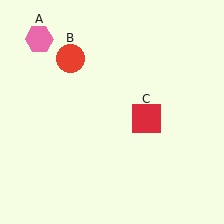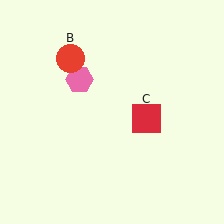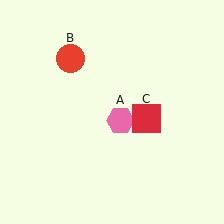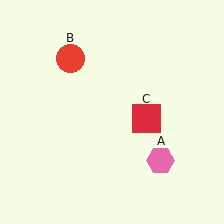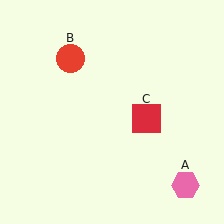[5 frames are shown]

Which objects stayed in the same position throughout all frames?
Red circle (object B) and red square (object C) remained stationary.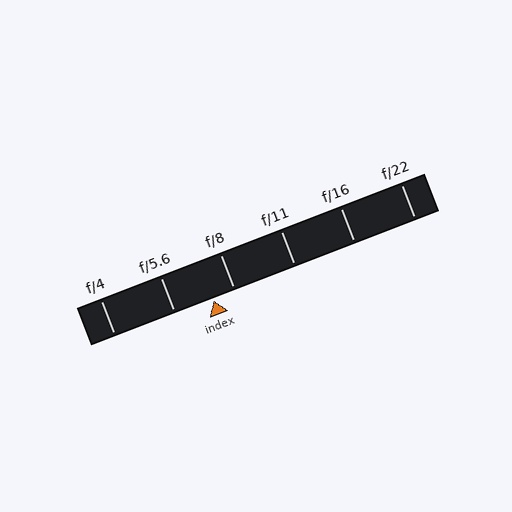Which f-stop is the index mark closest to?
The index mark is closest to f/8.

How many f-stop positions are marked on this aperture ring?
There are 6 f-stop positions marked.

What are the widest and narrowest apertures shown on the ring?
The widest aperture shown is f/4 and the narrowest is f/22.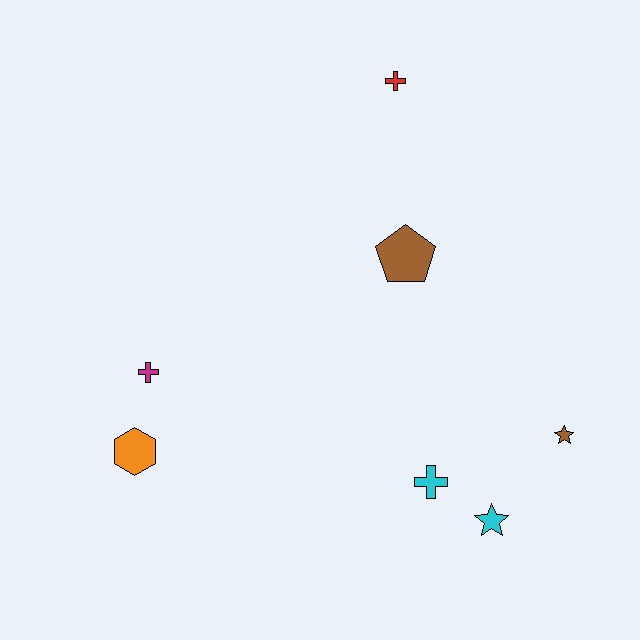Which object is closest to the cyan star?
The cyan cross is closest to the cyan star.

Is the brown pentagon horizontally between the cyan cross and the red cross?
Yes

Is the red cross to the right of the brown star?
No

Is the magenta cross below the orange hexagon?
No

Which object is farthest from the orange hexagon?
The red cross is farthest from the orange hexagon.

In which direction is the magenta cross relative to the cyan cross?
The magenta cross is to the left of the cyan cross.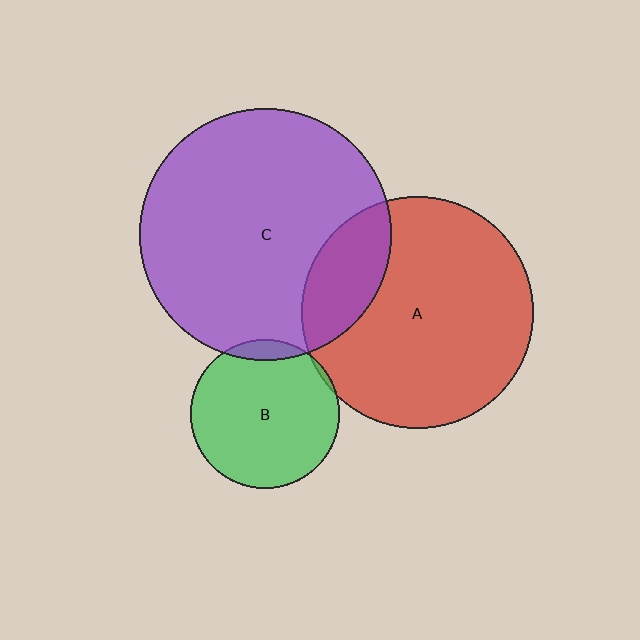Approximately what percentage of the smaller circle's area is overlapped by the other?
Approximately 5%.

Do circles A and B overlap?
Yes.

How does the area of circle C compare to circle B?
Approximately 2.9 times.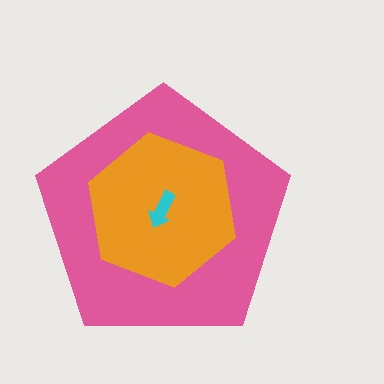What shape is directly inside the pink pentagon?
The orange hexagon.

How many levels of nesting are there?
3.